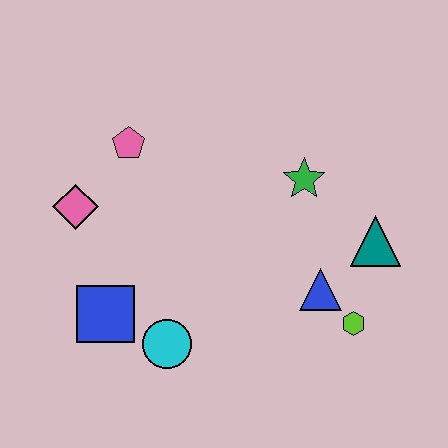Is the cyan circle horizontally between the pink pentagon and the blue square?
No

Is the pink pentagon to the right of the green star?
No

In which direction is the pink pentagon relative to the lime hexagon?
The pink pentagon is to the left of the lime hexagon.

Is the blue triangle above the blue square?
Yes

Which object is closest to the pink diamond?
The pink pentagon is closest to the pink diamond.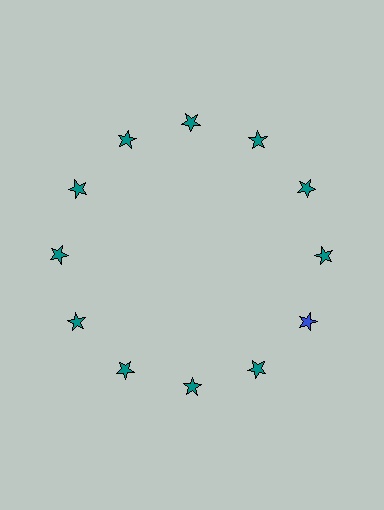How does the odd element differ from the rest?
It has a different color: blue instead of teal.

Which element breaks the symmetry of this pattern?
The blue star at roughly the 4 o'clock position breaks the symmetry. All other shapes are teal stars.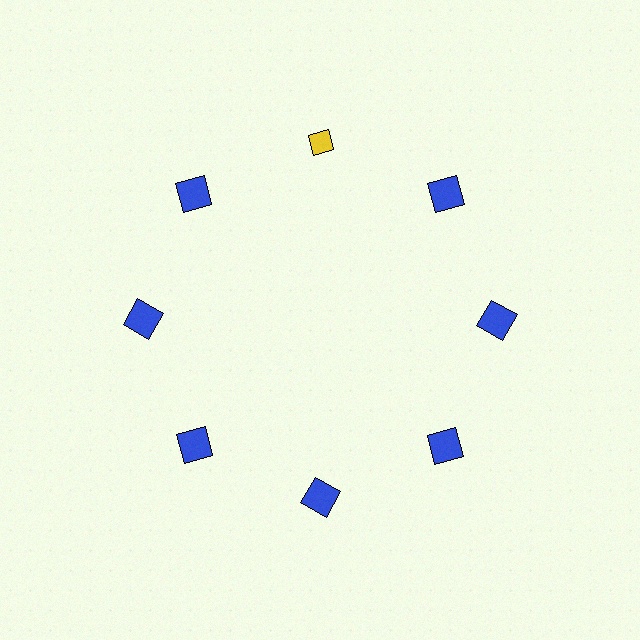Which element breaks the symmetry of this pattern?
The yellow diamond at roughly the 12 o'clock position breaks the symmetry. All other shapes are blue squares.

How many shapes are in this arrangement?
There are 8 shapes arranged in a ring pattern.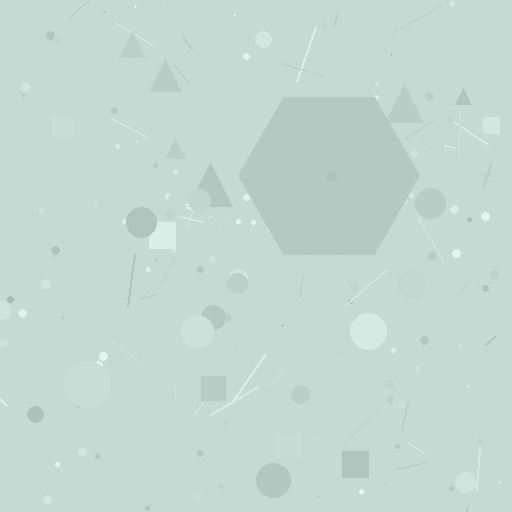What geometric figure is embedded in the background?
A hexagon is embedded in the background.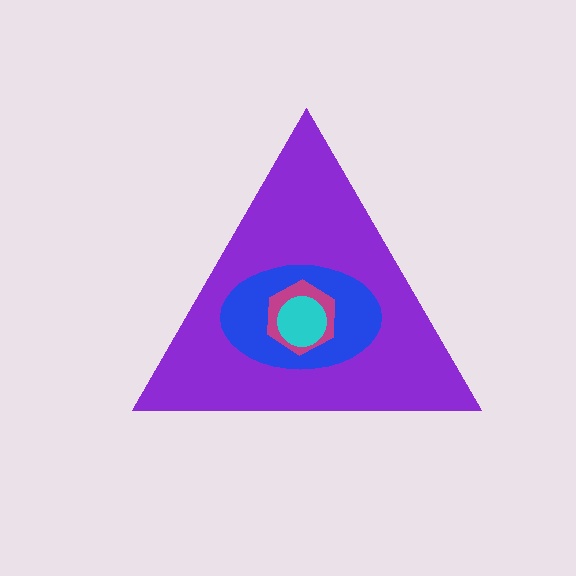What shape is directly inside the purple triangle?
The blue ellipse.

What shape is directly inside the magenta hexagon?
The cyan circle.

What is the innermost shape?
The cyan circle.